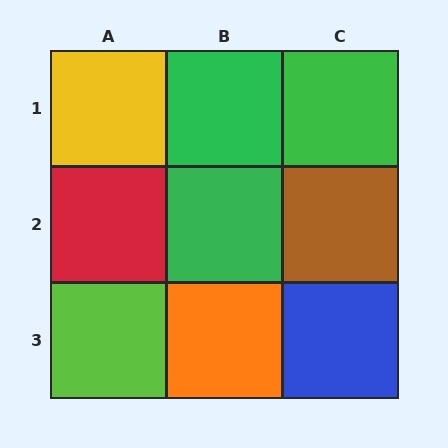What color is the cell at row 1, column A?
Yellow.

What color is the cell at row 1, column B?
Green.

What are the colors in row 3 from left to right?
Lime, orange, blue.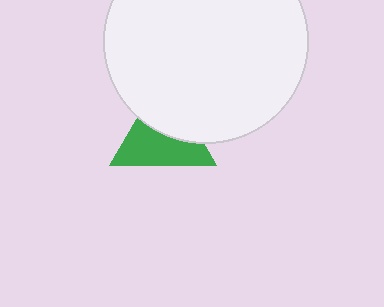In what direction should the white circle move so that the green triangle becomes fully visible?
The white circle should move up. That is the shortest direction to clear the overlap and leave the green triangle fully visible.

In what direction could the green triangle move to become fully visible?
The green triangle could move down. That would shift it out from behind the white circle entirely.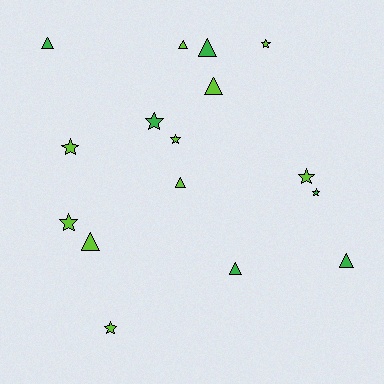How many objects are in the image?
There are 16 objects.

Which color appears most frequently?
Lime, with 10 objects.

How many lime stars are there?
There are 6 lime stars.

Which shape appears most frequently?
Triangle, with 8 objects.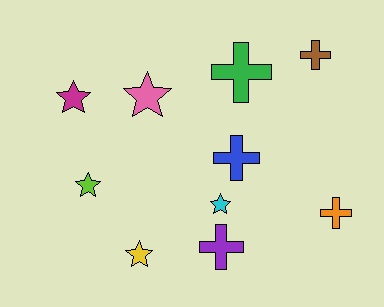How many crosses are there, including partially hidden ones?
There are 5 crosses.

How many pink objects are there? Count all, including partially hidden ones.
There is 1 pink object.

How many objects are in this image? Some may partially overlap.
There are 10 objects.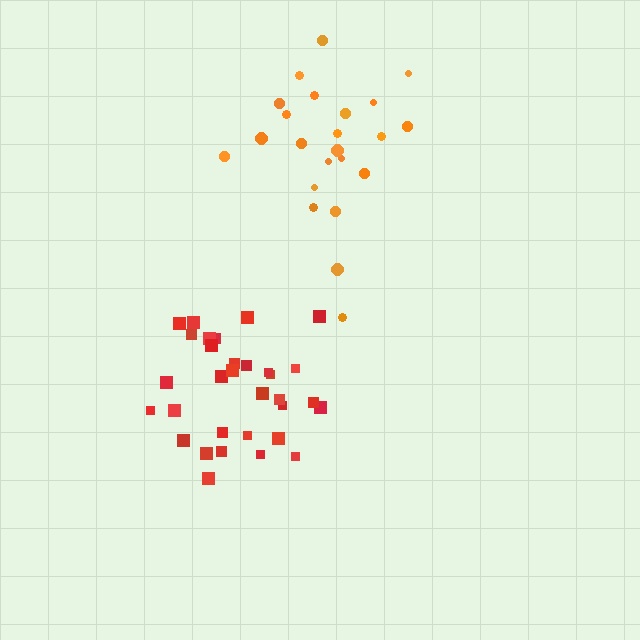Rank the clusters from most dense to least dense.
red, orange.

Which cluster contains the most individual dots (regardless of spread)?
Red (32).